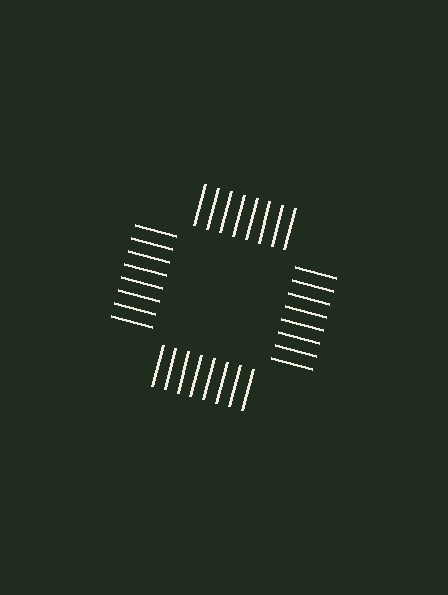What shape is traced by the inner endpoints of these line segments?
An illusory square — the line segments terminate on its edges but no continuous stroke is drawn.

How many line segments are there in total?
32 — 8 along each of the 4 edges.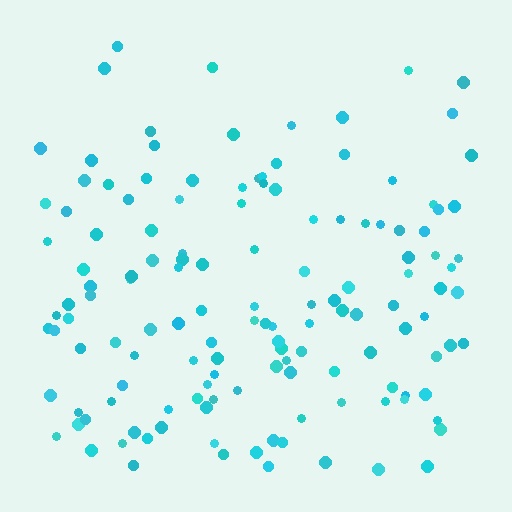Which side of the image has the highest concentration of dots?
The bottom.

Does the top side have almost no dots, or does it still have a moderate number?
Still a moderate number, just noticeably fewer than the bottom.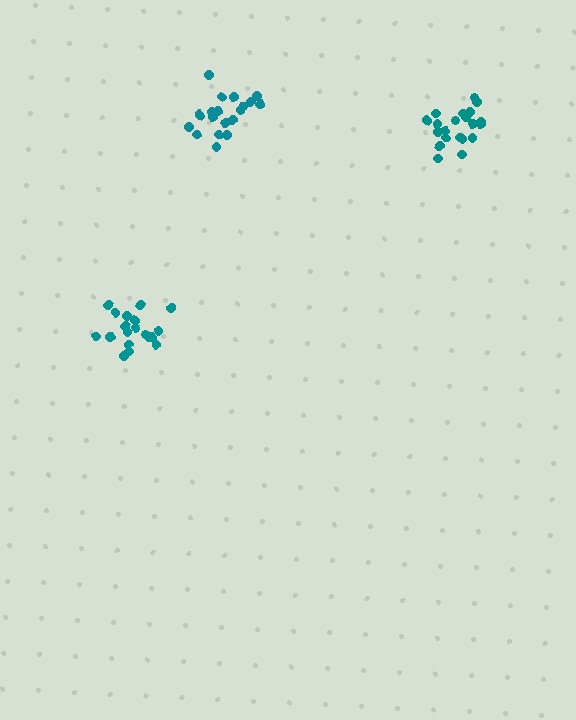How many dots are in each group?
Group 1: 21 dots, Group 2: 20 dots, Group 3: 21 dots (62 total).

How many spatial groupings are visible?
There are 3 spatial groupings.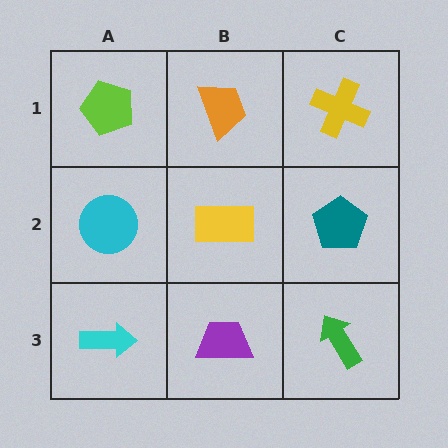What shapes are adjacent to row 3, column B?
A yellow rectangle (row 2, column B), a cyan arrow (row 3, column A), a green arrow (row 3, column C).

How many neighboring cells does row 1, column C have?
2.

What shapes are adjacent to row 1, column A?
A cyan circle (row 2, column A), an orange trapezoid (row 1, column B).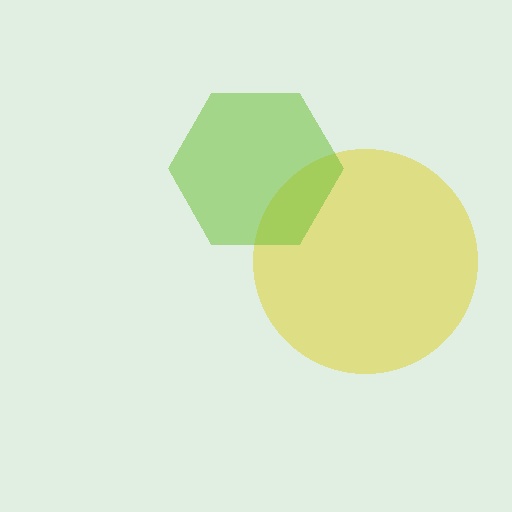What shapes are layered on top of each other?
The layered shapes are: a yellow circle, a lime hexagon.